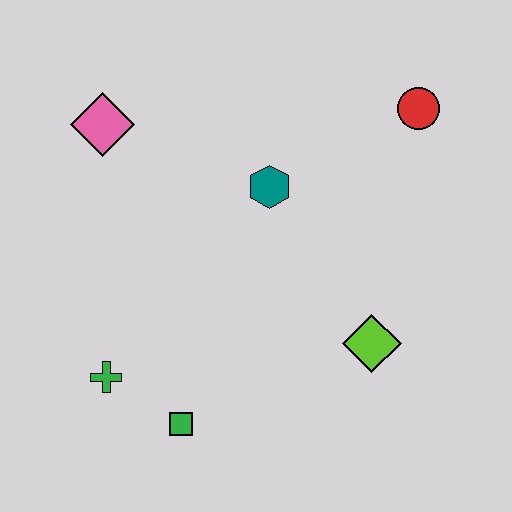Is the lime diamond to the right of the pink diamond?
Yes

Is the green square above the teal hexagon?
No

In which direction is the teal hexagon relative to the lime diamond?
The teal hexagon is above the lime diamond.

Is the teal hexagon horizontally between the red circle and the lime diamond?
No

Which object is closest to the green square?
The green cross is closest to the green square.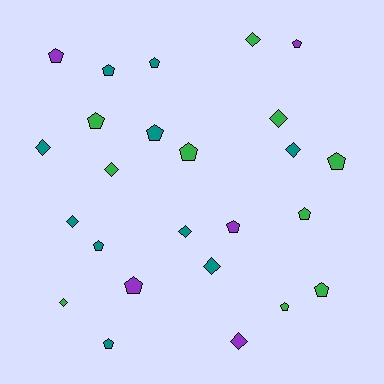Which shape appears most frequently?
Pentagon, with 15 objects.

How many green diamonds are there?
There are 4 green diamonds.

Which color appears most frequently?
Teal, with 10 objects.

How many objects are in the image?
There are 25 objects.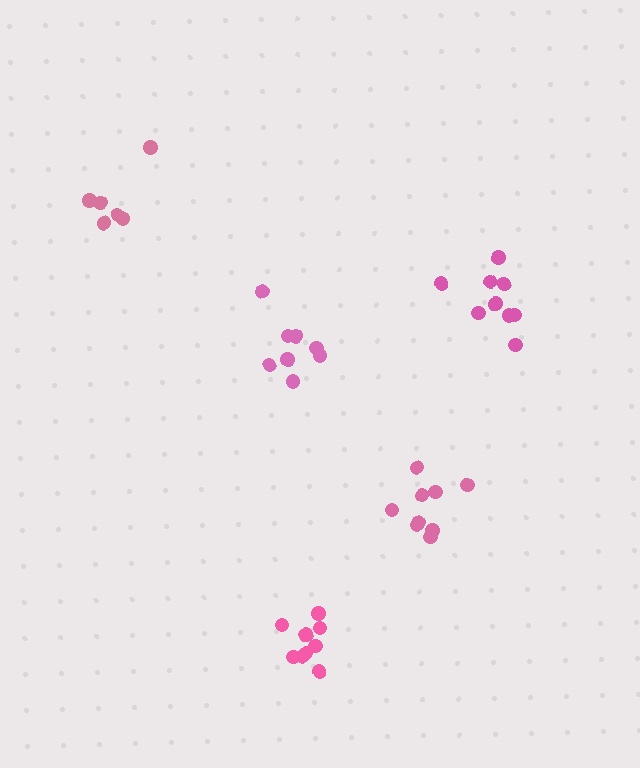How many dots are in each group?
Group 1: 9 dots, Group 2: 9 dots, Group 3: 9 dots, Group 4: 8 dots, Group 5: 6 dots (41 total).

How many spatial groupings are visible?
There are 5 spatial groupings.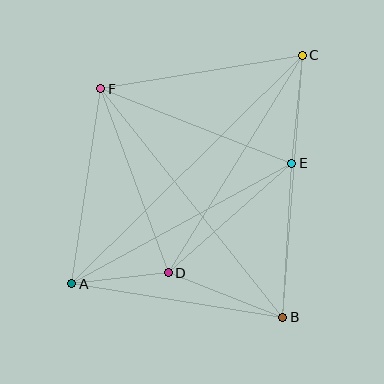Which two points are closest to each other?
Points A and D are closest to each other.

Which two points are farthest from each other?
Points A and C are farthest from each other.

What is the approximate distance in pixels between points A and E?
The distance between A and E is approximately 251 pixels.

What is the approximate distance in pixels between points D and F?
The distance between D and F is approximately 196 pixels.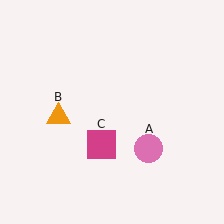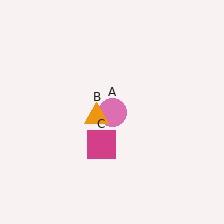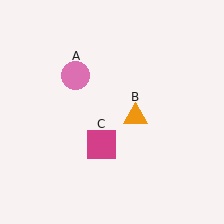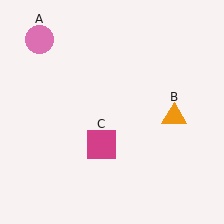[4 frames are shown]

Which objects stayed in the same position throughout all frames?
Magenta square (object C) remained stationary.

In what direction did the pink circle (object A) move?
The pink circle (object A) moved up and to the left.